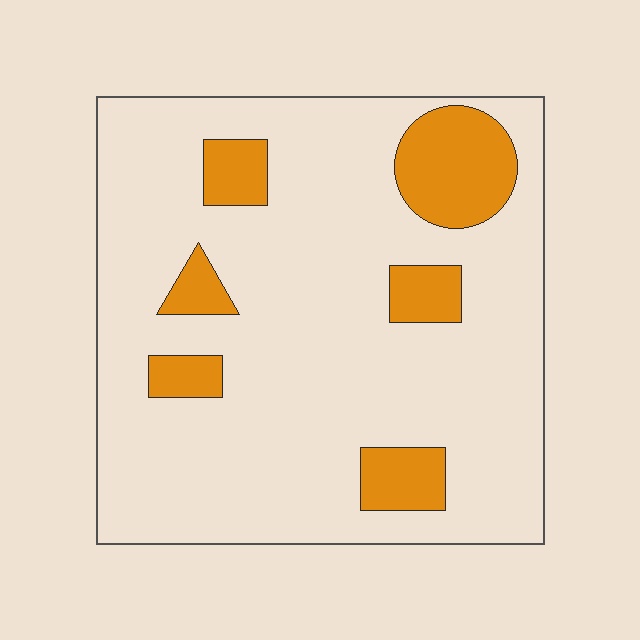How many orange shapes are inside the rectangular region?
6.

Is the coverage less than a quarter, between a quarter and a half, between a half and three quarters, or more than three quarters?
Less than a quarter.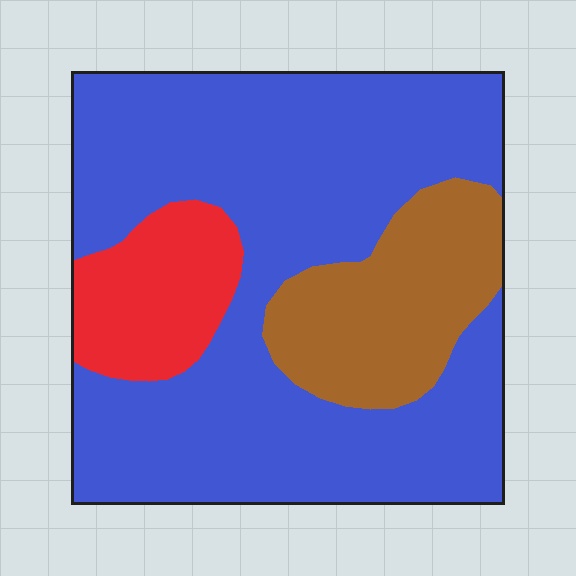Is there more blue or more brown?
Blue.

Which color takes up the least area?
Red, at roughly 10%.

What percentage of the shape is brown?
Brown takes up between a sixth and a third of the shape.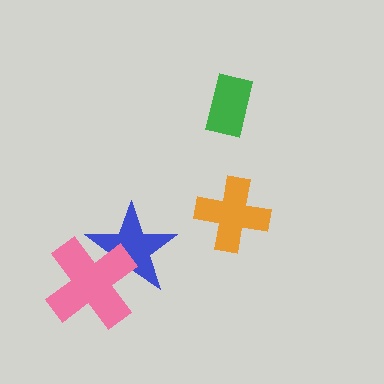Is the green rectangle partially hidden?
No, no other shape covers it.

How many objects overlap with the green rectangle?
0 objects overlap with the green rectangle.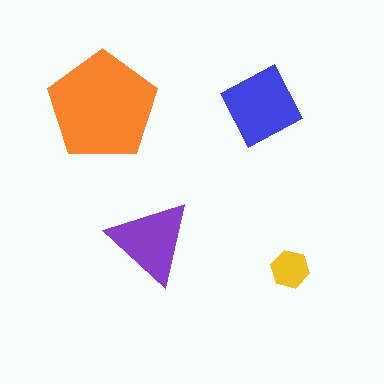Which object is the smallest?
The yellow hexagon.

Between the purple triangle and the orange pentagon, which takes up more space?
The orange pentagon.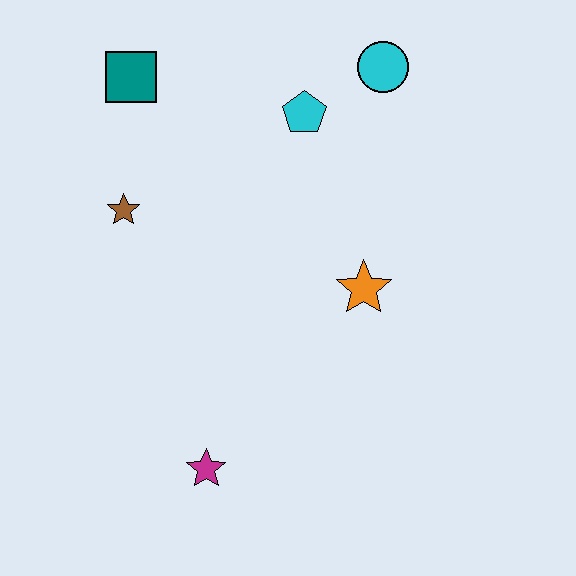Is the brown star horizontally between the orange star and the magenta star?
No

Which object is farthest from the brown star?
The cyan circle is farthest from the brown star.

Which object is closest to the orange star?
The cyan pentagon is closest to the orange star.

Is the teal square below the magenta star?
No